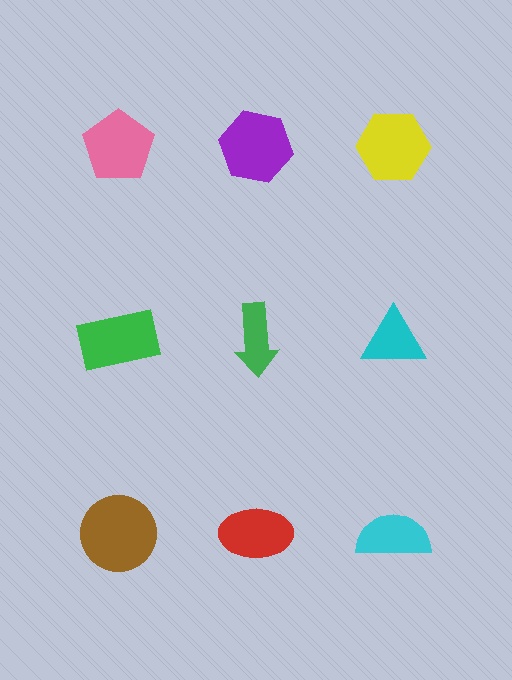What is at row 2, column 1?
A green rectangle.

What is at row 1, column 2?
A purple hexagon.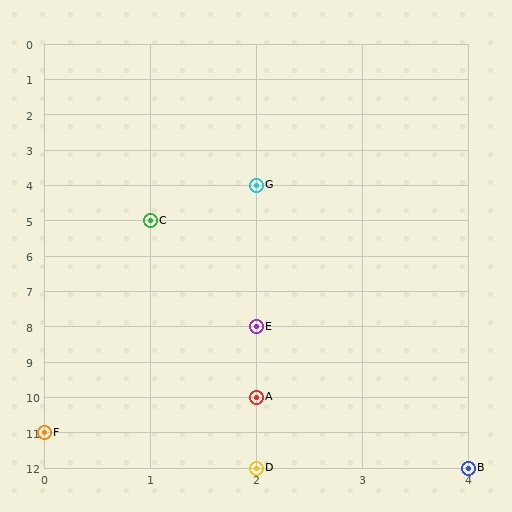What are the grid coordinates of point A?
Point A is at grid coordinates (2, 10).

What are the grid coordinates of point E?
Point E is at grid coordinates (2, 8).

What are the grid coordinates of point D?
Point D is at grid coordinates (2, 12).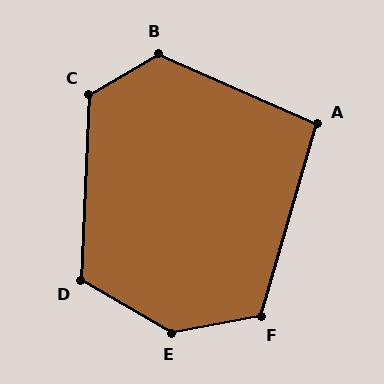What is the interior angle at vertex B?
Approximately 126 degrees (obtuse).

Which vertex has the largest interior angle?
E, at approximately 140 degrees.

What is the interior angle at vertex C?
Approximately 122 degrees (obtuse).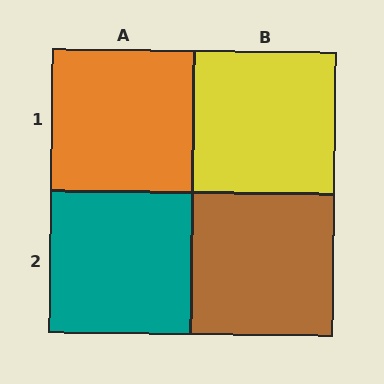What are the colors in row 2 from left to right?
Teal, brown.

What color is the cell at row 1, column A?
Orange.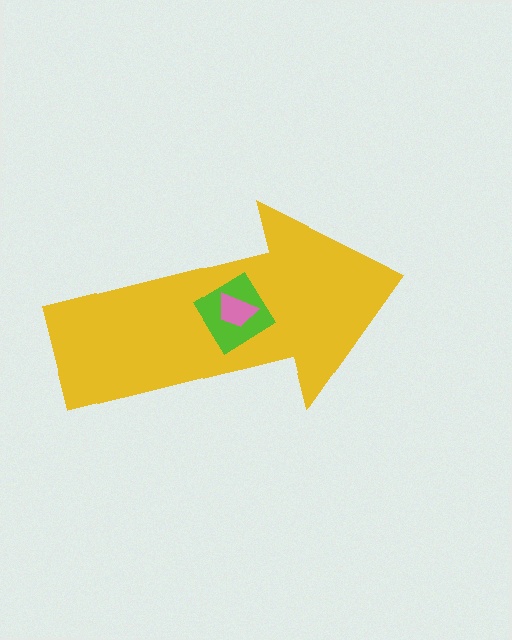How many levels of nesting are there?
3.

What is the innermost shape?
The pink trapezoid.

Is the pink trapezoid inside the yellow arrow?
Yes.